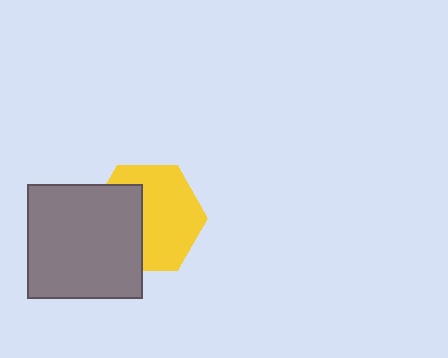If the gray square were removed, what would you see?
You would see the complete yellow hexagon.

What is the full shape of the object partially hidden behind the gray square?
The partially hidden object is a yellow hexagon.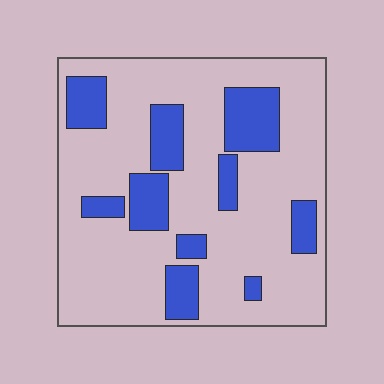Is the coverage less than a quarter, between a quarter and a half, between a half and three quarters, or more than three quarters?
Less than a quarter.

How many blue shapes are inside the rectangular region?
10.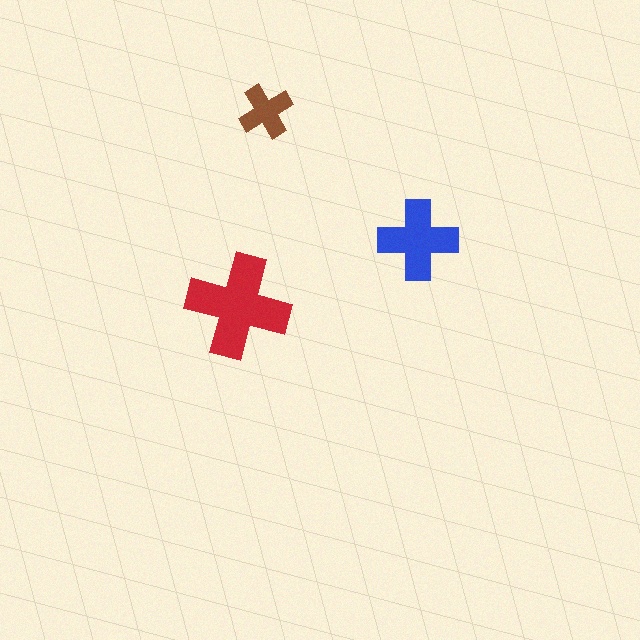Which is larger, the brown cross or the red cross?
The red one.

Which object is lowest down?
The red cross is bottommost.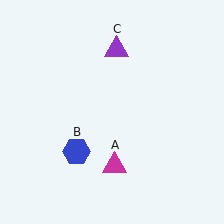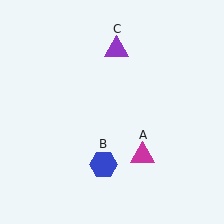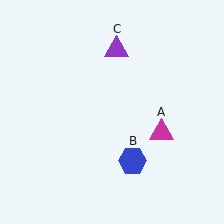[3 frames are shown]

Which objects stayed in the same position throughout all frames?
Purple triangle (object C) remained stationary.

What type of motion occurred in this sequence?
The magenta triangle (object A), blue hexagon (object B) rotated counterclockwise around the center of the scene.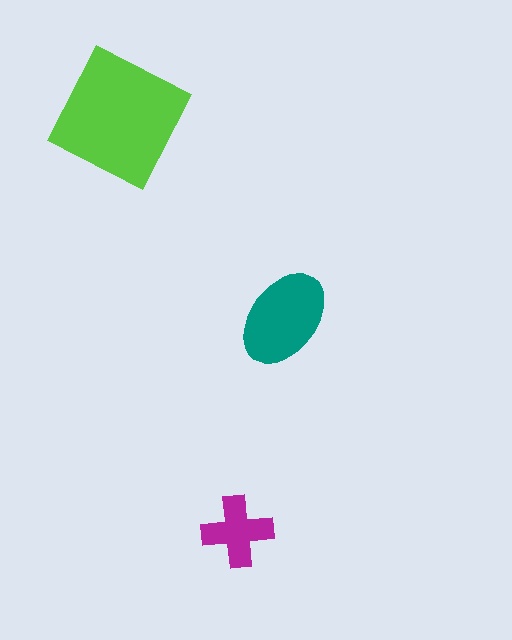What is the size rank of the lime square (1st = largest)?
1st.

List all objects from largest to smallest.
The lime square, the teal ellipse, the magenta cross.